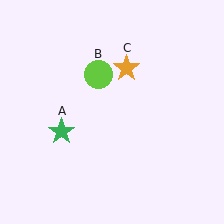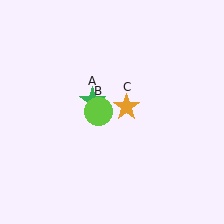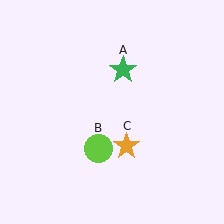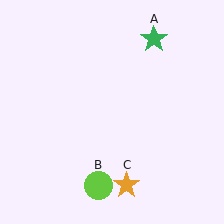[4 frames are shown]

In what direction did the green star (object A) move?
The green star (object A) moved up and to the right.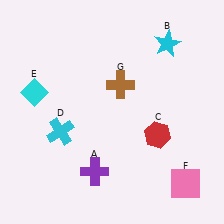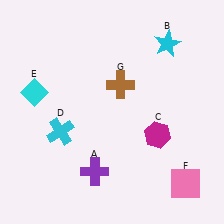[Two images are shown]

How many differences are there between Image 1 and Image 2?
There is 1 difference between the two images.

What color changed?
The hexagon (C) changed from red in Image 1 to magenta in Image 2.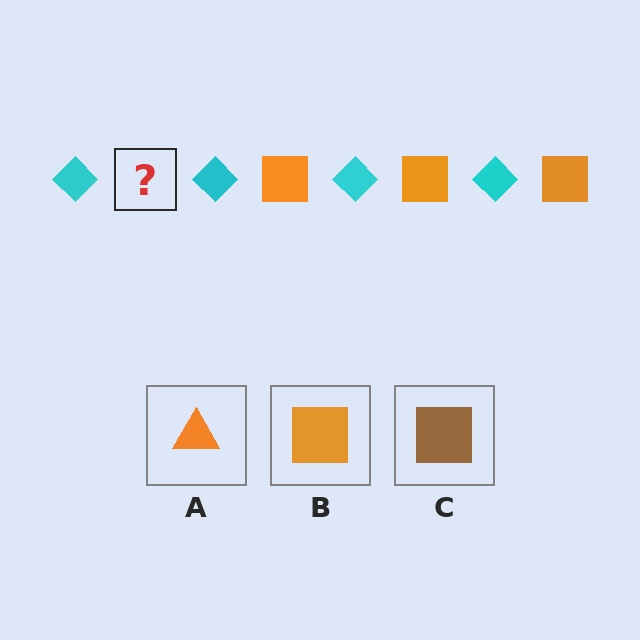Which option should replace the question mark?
Option B.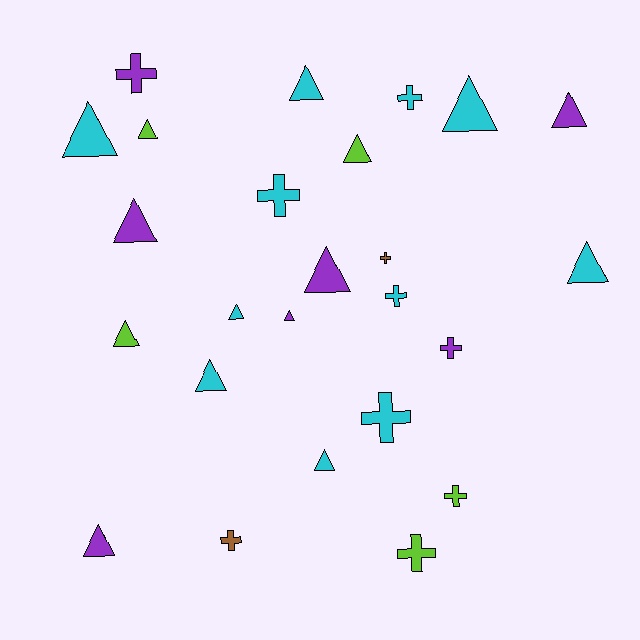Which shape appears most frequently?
Triangle, with 15 objects.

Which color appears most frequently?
Cyan, with 11 objects.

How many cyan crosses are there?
There are 4 cyan crosses.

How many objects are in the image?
There are 25 objects.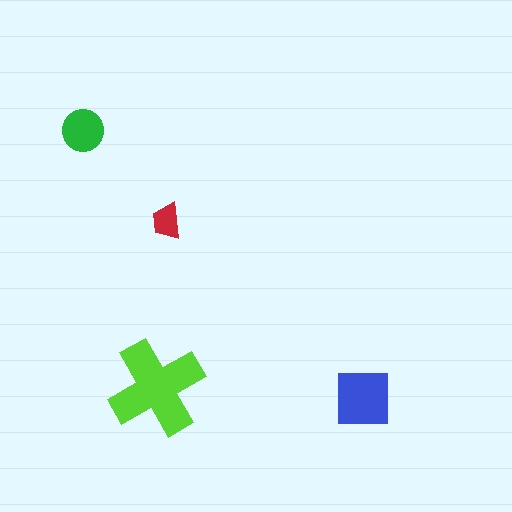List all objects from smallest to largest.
The red trapezoid, the green circle, the blue square, the lime cross.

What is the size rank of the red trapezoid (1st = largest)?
4th.